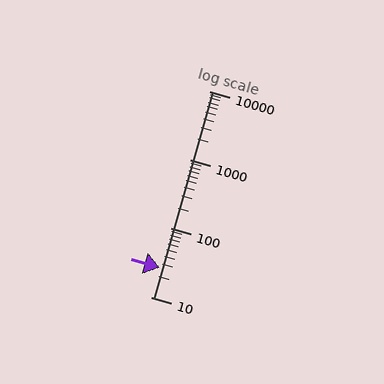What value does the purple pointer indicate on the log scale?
The pointer indicates approximately 27.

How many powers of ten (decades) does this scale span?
The scale spans 3 decades, from 10 to 10000.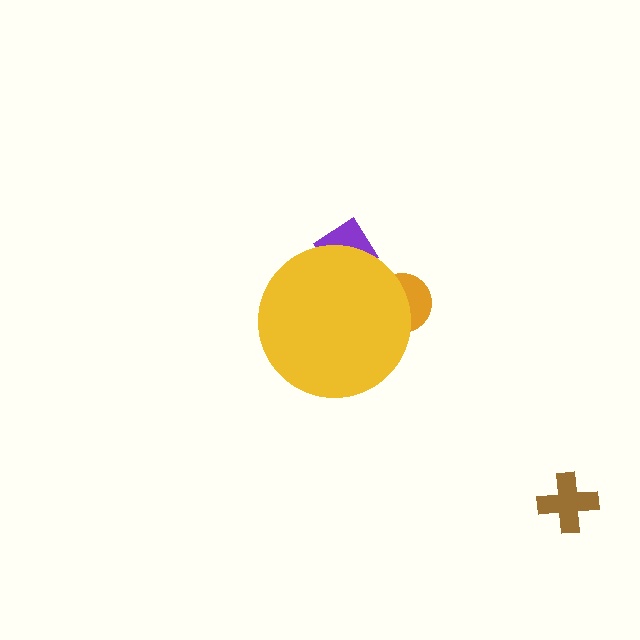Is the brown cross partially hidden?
No, the brown cross is fully visible.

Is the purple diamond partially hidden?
Yes, the purple diamond is partially hidden behind the yellow circle.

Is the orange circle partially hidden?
Yes, the orange circle is partially hidden behind the yellow circle.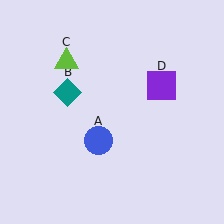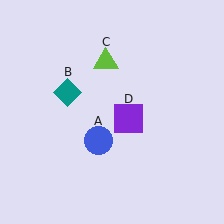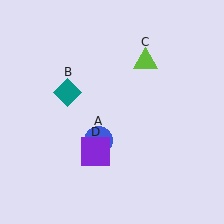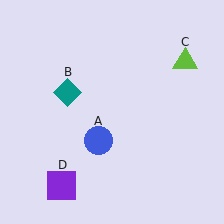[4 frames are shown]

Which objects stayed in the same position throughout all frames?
Blue circle (object A) and teal diamond (object B) remained stationary.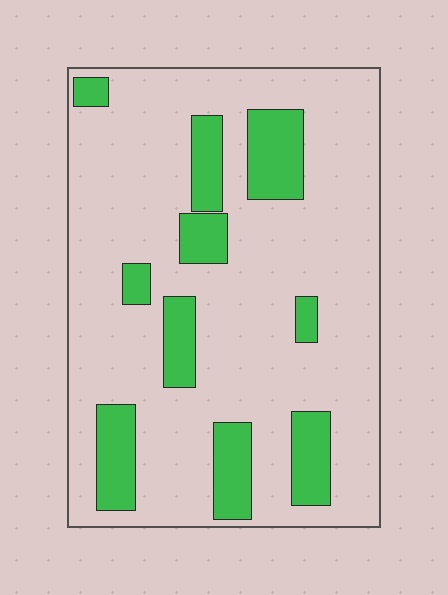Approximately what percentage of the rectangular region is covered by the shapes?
Approximately 20%.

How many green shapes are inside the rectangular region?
10.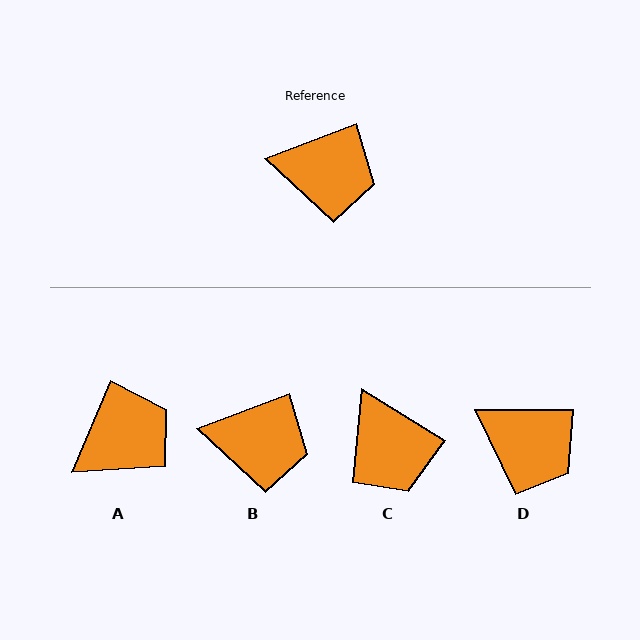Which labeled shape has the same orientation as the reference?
B.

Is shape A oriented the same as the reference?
No, it is off by about 46 degrees.